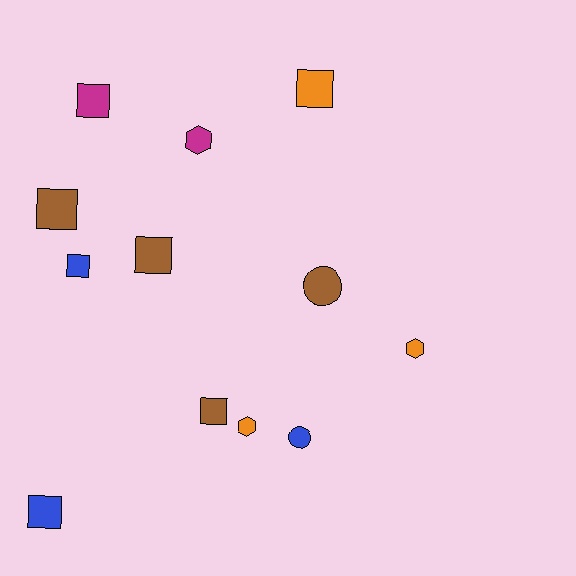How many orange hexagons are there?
There are 2 orange hexagons.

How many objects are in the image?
There are 12 objects.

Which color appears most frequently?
Brown, with 4 objects.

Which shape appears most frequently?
Square, with 7 objects.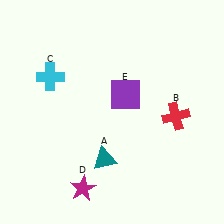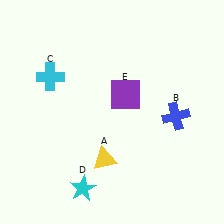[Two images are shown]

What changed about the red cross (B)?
In Image 1, B is red. In Image 2, it changed to blue.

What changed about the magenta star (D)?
In Image 1, D is magenta. In Image 2, it changed to cyan.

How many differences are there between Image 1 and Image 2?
There are 3 differences between the two images.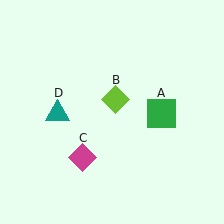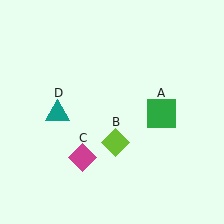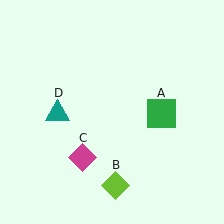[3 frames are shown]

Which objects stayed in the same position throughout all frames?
Green square (object A) and magenta diamond (object C) and teal triangle (object D) remained stationary.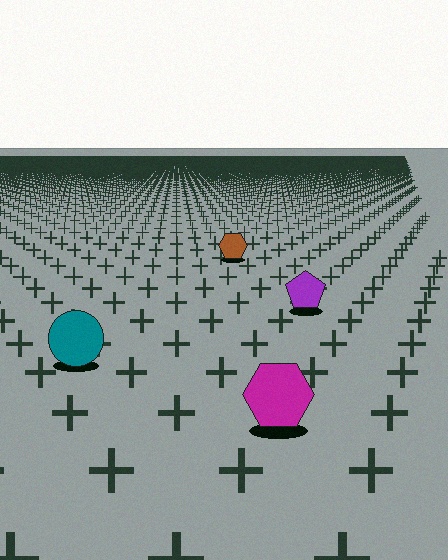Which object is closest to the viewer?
The magenta hexagon is closest. The texture marks near it are larger and more spread out.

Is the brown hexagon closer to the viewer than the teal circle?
No. The teal circle is closer — you can tell from the texture gradient: the ground texture is coarser near it.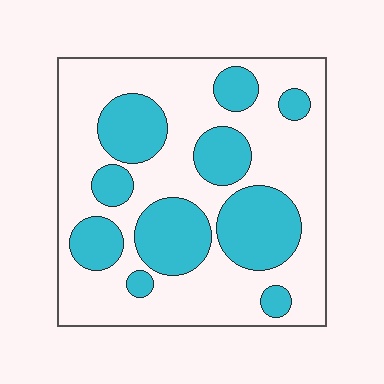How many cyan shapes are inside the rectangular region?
10.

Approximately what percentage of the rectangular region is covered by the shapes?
Approximately 35%.